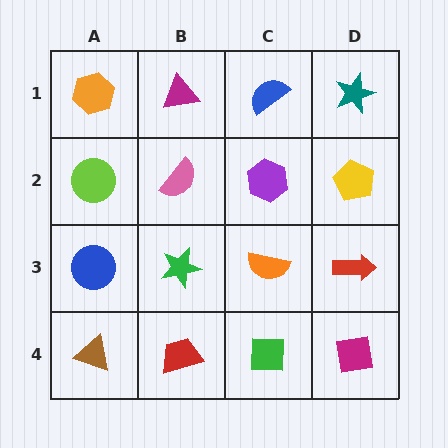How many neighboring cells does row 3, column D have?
3.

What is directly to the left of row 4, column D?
A green square.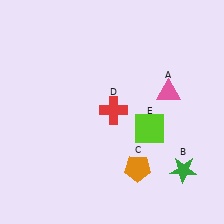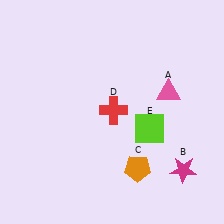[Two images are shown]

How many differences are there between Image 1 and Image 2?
There is 1 difference between the two images.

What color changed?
The star (B) changed from green in Image 1 to magenta in Image 2.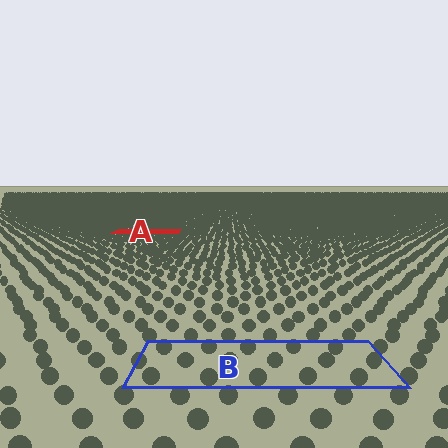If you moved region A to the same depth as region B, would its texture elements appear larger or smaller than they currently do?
They would appear larger. At a closer depth, the same texture elements are projected at a bigger on-screen size.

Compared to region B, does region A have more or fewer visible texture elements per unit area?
Region A has more texture elements per unit area — they are packed more densely because it is farther away.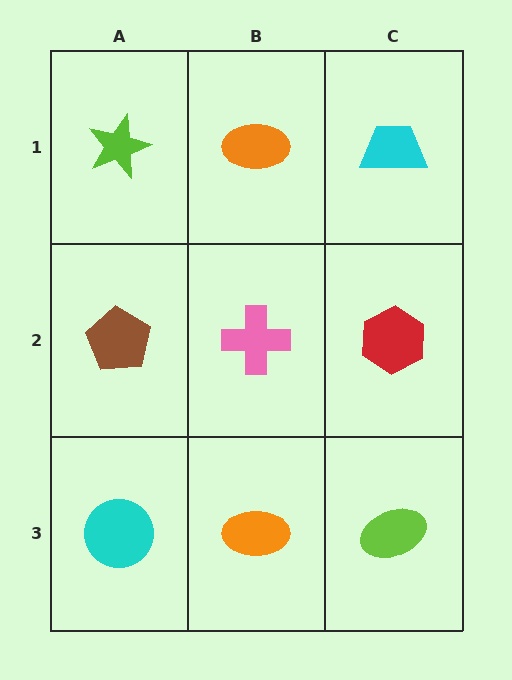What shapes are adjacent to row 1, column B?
A pink cross (row 2, column B), a lime star (row 1, column A), a cyan trapezoid (row 1, column C).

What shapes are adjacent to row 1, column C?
A red hexagon (row 2, column C), an orange ellipse (row 1, column B).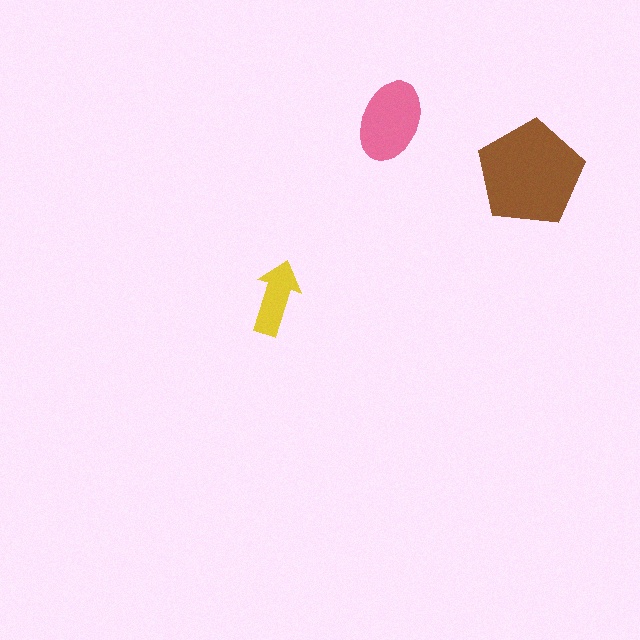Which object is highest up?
The pink ellipse is topmost.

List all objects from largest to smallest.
The brown pentagon, the pink ellipse, the yellow arrow.